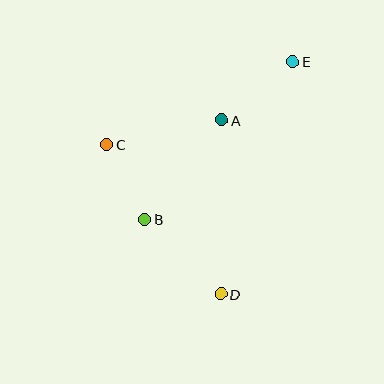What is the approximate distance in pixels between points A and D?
The distance between A and D is approximately 174 pixels.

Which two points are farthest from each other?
Points D and E are farthest from each other.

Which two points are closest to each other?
Points B and C are closest to each other.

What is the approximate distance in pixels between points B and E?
The distance between B and E is approximately 217 pixels.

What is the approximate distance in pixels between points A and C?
The distance between A and C is approximately 118 pixels.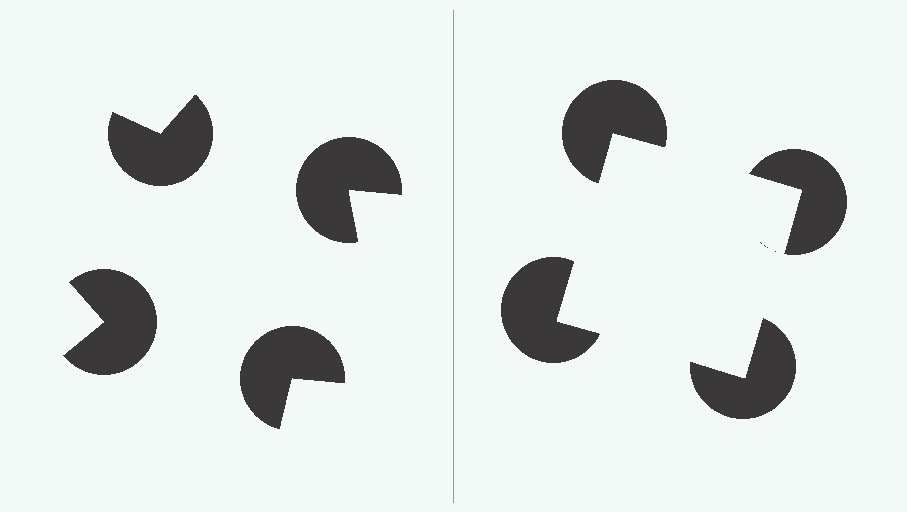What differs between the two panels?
The pac-man discs are positioned identically on both sides; only the wedge orientations differ. On the right they align to a square; on the left they are misaligned.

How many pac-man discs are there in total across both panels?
8 — 4 on each side.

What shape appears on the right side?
An illusory square.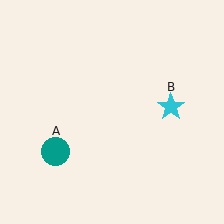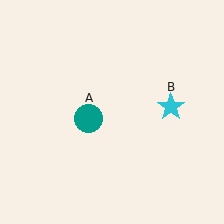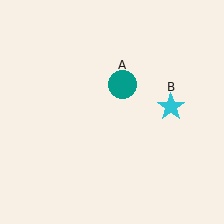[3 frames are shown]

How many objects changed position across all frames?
1 object changed position: teal circle (object A).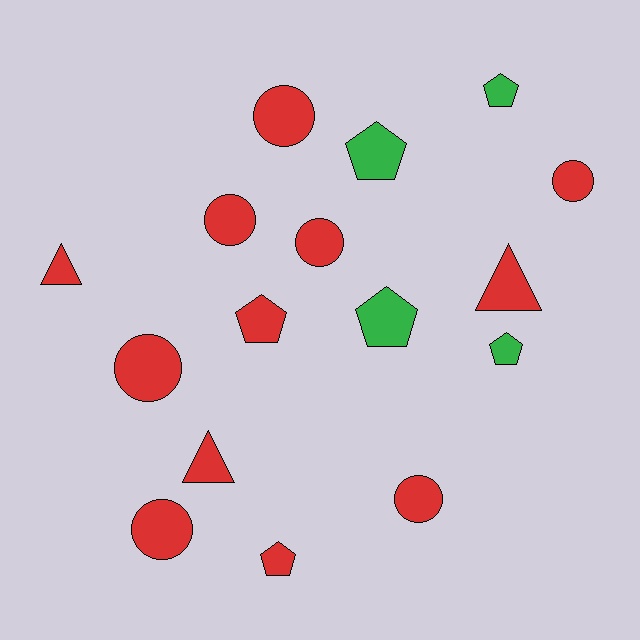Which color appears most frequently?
Red, with 12 objects.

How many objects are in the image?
There are 16 objects.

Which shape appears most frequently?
Circle, with 7 objects.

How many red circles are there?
There are 7 red circles.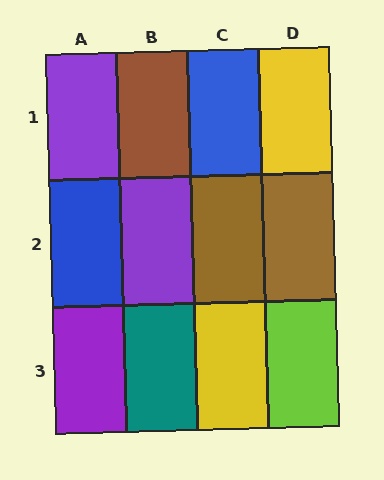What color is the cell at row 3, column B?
Teal.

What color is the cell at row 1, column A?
Purple.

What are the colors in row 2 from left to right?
Blue, purple, brown, brown.